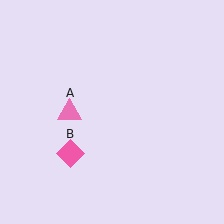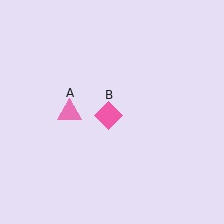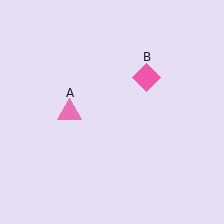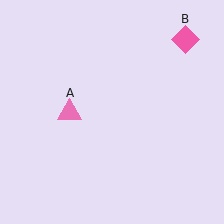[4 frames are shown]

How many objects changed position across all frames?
1 object changed position: pink diamond (object B).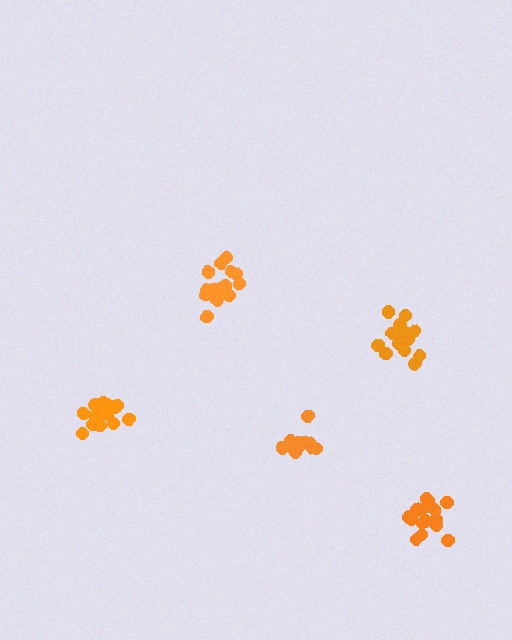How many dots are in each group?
Group 1: 13 dots, Group 2: 17 dots, Group 3: 18 dots, Group 4: 16 dots, Group 5: 18 dots (82 total).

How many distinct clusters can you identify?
There are 5 distinct clusters.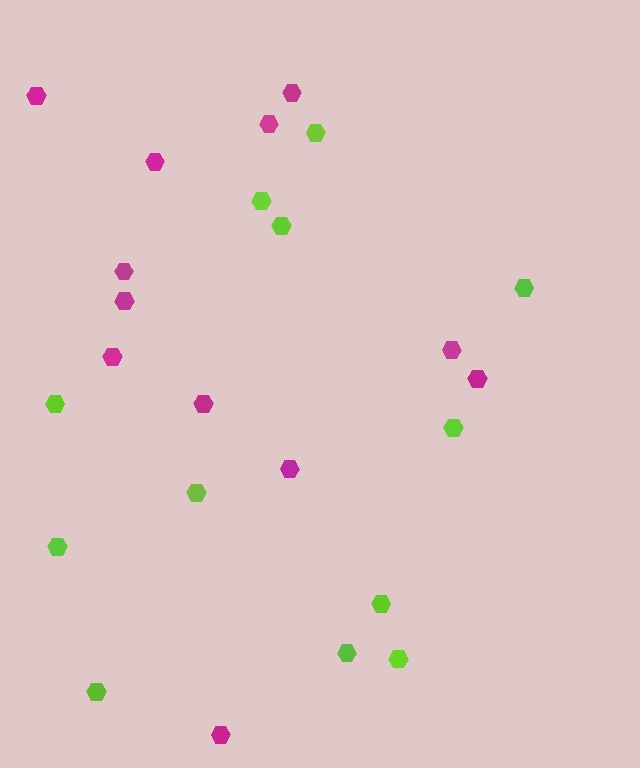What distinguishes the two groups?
There are 2 groups: one group of lime hexagons (12) and one group of magenta hexagons (12).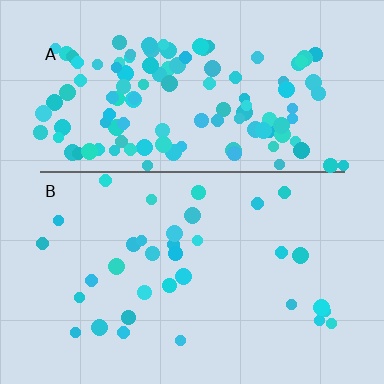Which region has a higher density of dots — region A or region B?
A (the top).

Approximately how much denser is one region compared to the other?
Approximately 3.6× — region A over region B.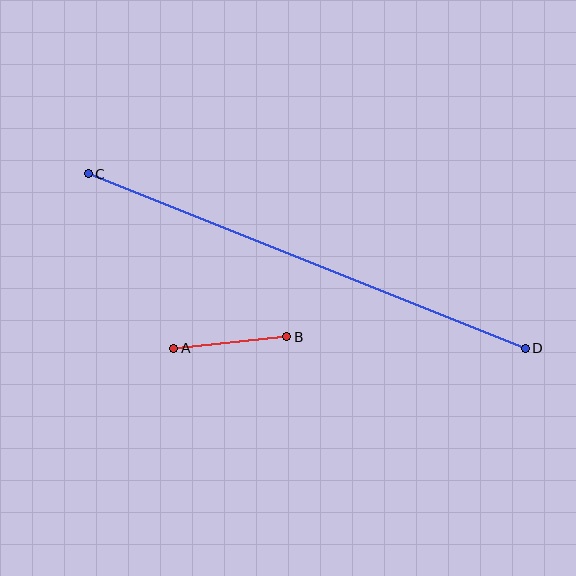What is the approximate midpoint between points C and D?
The midpoint is at approximately (307, 261) pixels.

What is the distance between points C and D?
The distance is approximately 470 pixels.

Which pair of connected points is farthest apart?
Points C and D are farthest apart.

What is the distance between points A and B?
The distance is approximately 114 pixels.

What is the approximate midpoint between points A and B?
The midpoint is at approximately (230, 343) pixels.